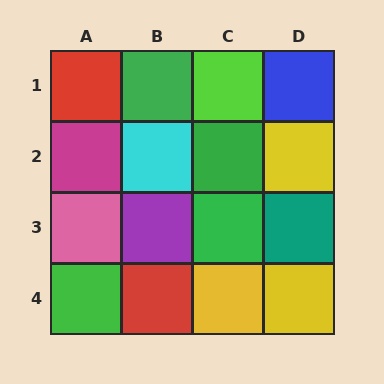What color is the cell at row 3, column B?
Purple.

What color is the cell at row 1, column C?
Lime.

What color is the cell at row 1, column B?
Green.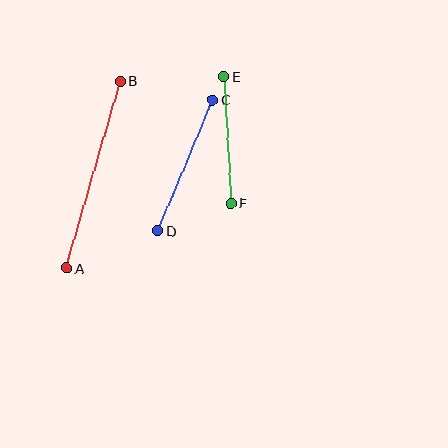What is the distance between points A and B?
The distance is approximately 194 pixels.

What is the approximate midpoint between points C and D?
The midpoint is at approximately (185, 165) pixels.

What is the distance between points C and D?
The distance is approximately 142 pixels.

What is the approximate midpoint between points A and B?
The midpoint is at approximately (93, 175) pixels.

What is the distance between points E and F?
The distance is approximately 127 pixels.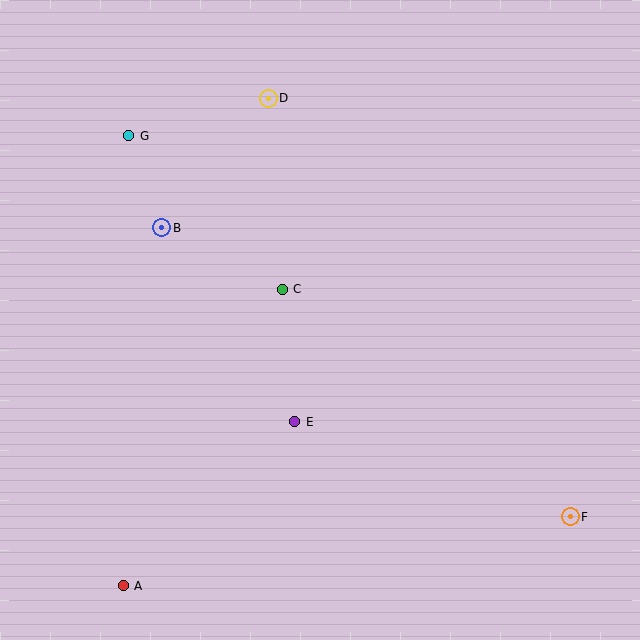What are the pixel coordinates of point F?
Point F is at (570, 517).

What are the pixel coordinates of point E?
Point E is at (295, 422).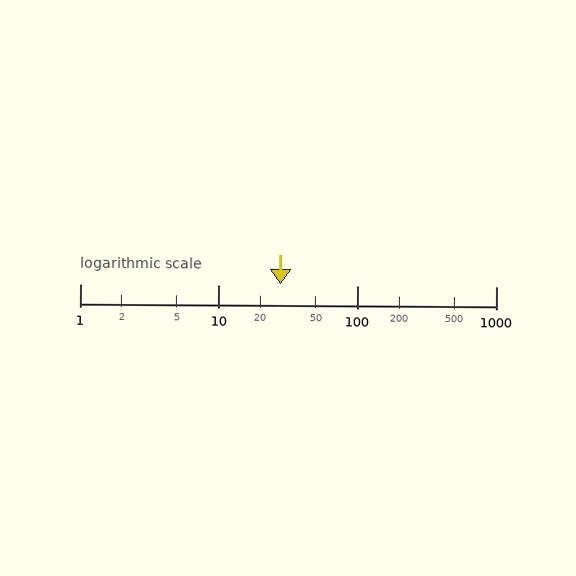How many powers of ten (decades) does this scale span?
The scale spans 3 decades, from 1 to 1000.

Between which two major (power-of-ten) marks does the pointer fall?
The pointer is between 10 and 100.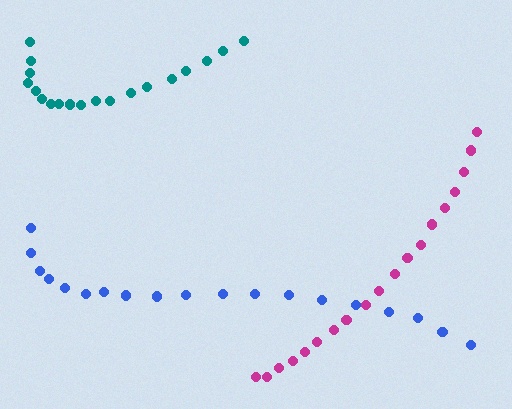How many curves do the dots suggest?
There are 3 distinct paths.